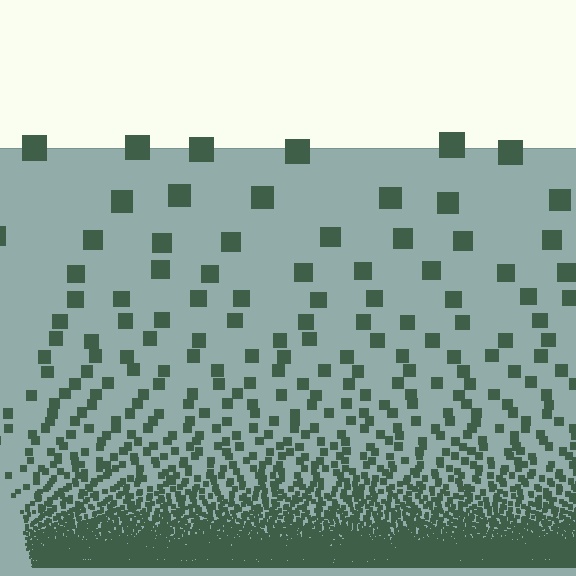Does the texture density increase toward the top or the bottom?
Density increases toward the bottom.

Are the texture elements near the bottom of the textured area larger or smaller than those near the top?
Smaller. The gradient is inverted — elements near the bottom are smaller and denser.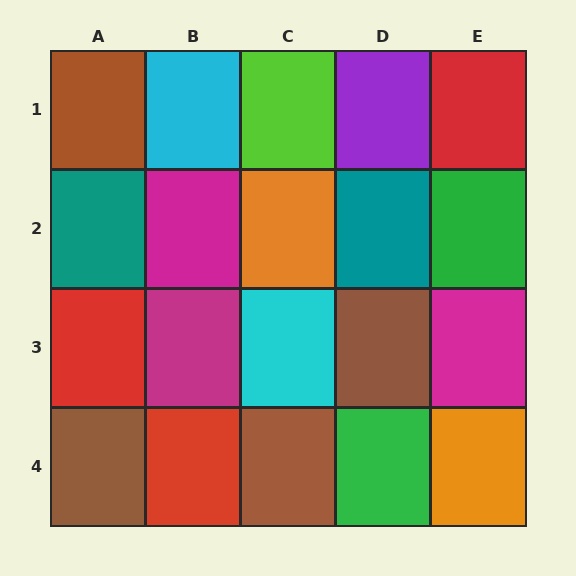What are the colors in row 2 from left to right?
Teal, magenta, orange, teal, green.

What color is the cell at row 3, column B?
Magenta.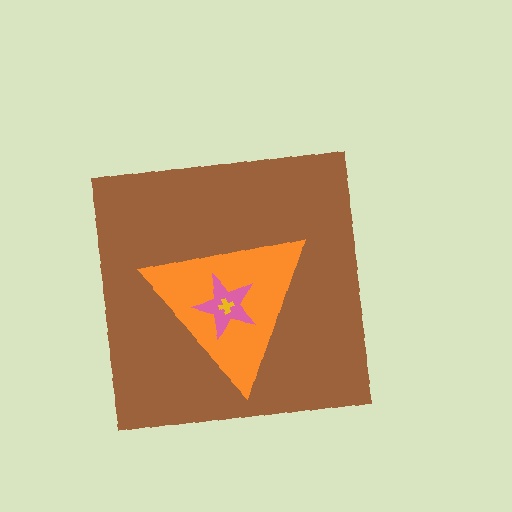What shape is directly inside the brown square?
The orange triangle.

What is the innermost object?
The yellow cross.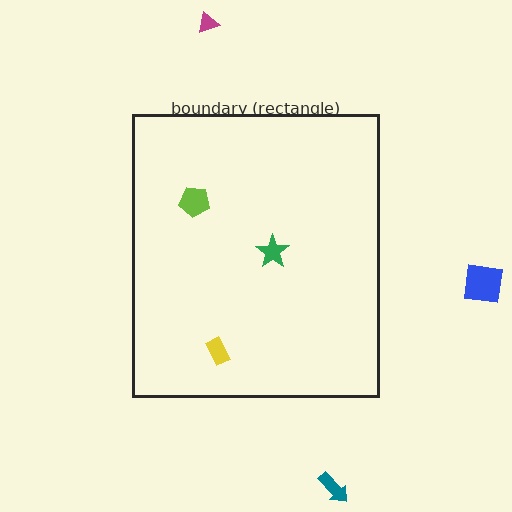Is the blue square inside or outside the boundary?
Outside.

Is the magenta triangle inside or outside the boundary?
Outside.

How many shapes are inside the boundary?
3 inside, 3 outside.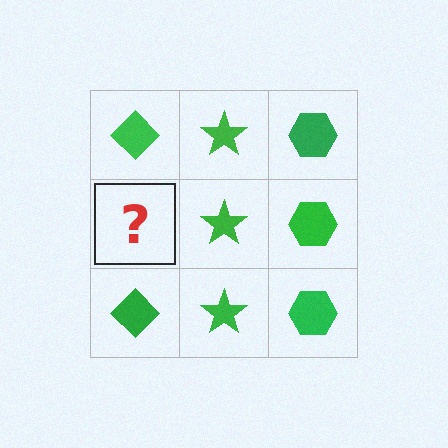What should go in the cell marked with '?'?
The missing cell should contain a green diamond.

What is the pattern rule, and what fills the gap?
The rule is that each column has a consistent shape. The gap should be filled with a green diamond.